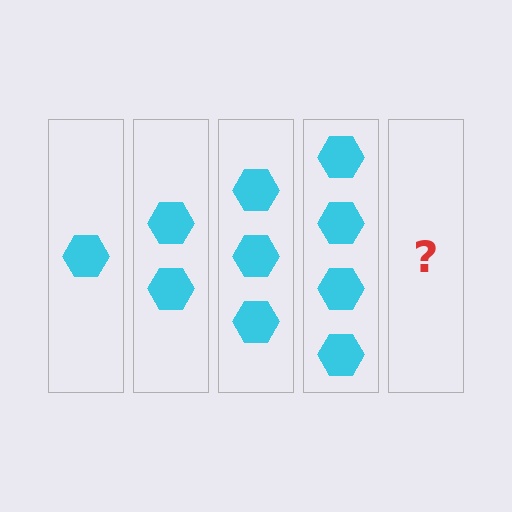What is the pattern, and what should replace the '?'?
The pattern is that each step adds one more hexagon. The '?' should be 5 hexagons.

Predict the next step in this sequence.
The next step is 5 hexagons.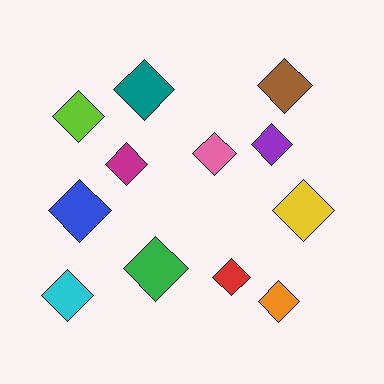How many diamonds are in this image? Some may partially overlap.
There are 12 diamonds.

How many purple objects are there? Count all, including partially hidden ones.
There is 1 purple object.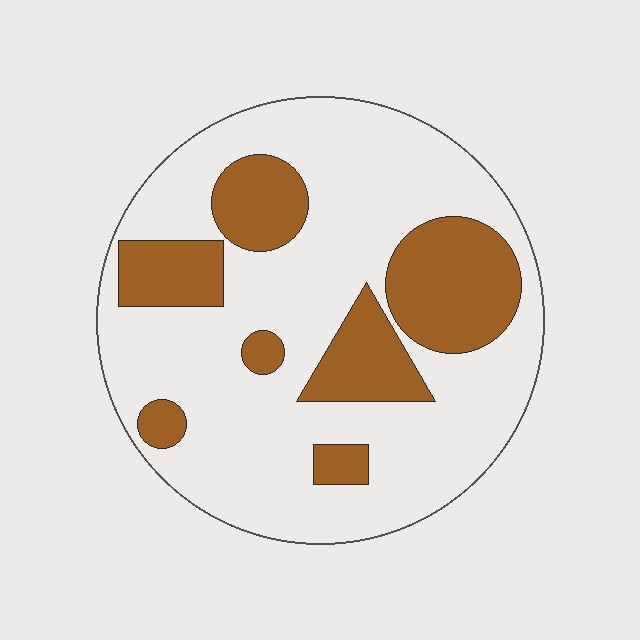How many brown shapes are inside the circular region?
7.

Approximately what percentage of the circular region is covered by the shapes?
Approximately 30%.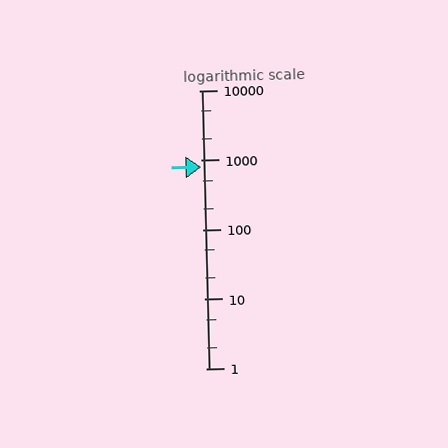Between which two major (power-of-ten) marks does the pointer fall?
The pointer is between 100 and 1000.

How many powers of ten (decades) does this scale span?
The scale spans 4 decades, from 1 to 10000.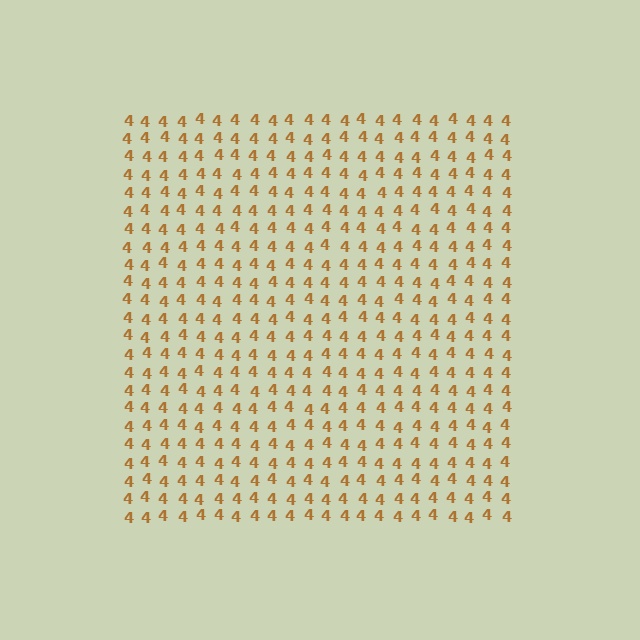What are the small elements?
The small elements are digit 4's.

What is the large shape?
The large shape is a square.